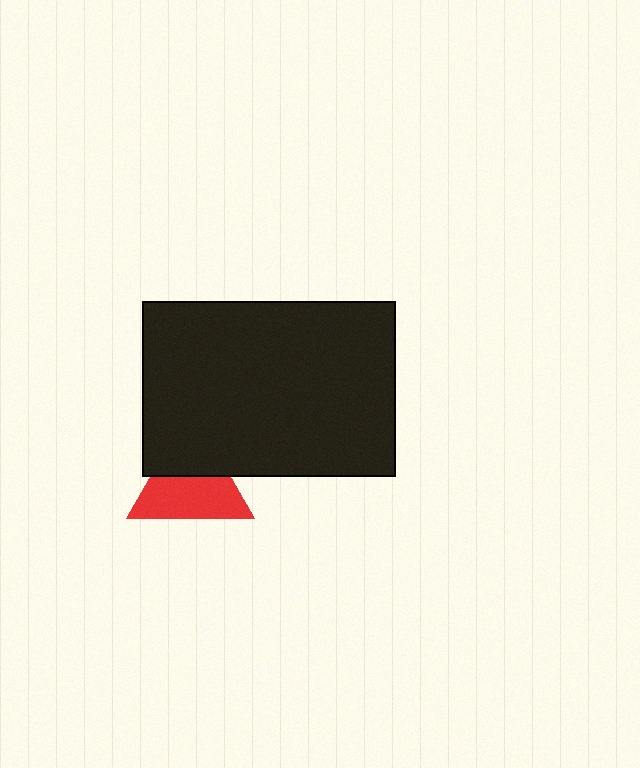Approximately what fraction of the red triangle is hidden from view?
Roughly 39% of the red triangle is hidden behind the black rectangle.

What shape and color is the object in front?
The object in front is a black rectangle.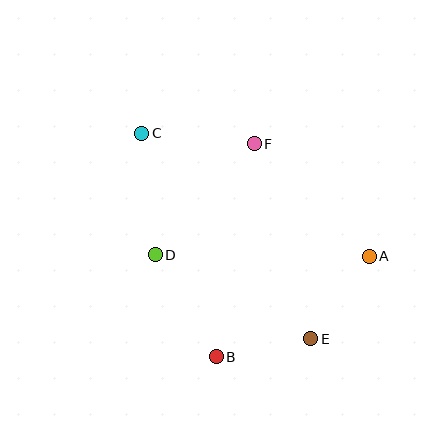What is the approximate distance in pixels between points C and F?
The distance between C and F is approximately 113 pixels.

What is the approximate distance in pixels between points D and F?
The distance between D and F is approximately 149 pixels.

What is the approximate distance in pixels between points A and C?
The distance between A and C is approximately 258 pixels.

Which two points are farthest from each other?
Points C and E are farthest from each other.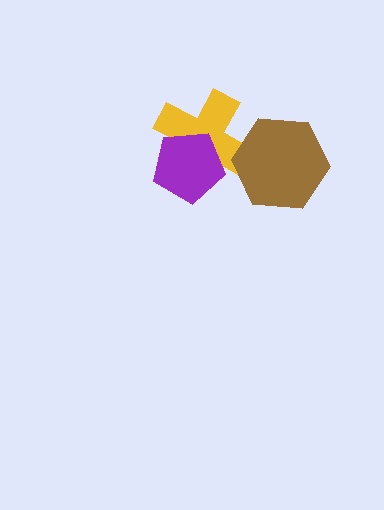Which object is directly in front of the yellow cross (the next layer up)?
The purple pentagon is directly in front of the yellow cross.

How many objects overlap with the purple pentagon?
1 object overlaps with the purple pentagon.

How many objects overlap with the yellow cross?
2 objects overlap with the yellow cross.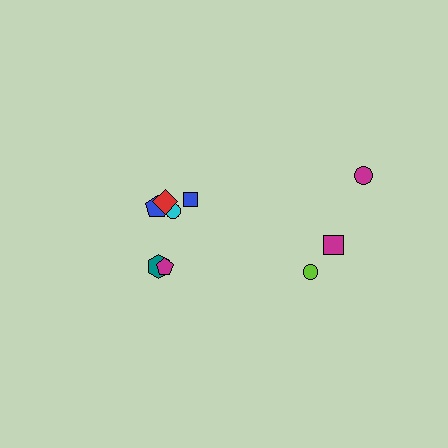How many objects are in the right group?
There are 3 objects.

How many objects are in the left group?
There are 6 objects.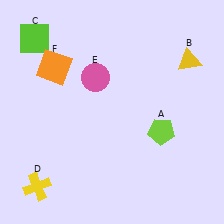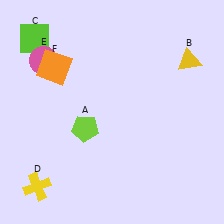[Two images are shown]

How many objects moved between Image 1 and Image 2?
2 objects moved between the two images.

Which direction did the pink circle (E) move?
The pink circle (E) moved left.